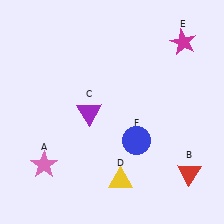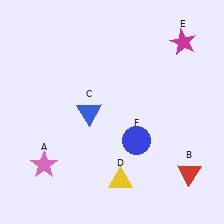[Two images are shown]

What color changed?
The triangle (C) changed from purple in Image 1 to blue in Image 2.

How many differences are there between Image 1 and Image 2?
There is 1 difference between the two images.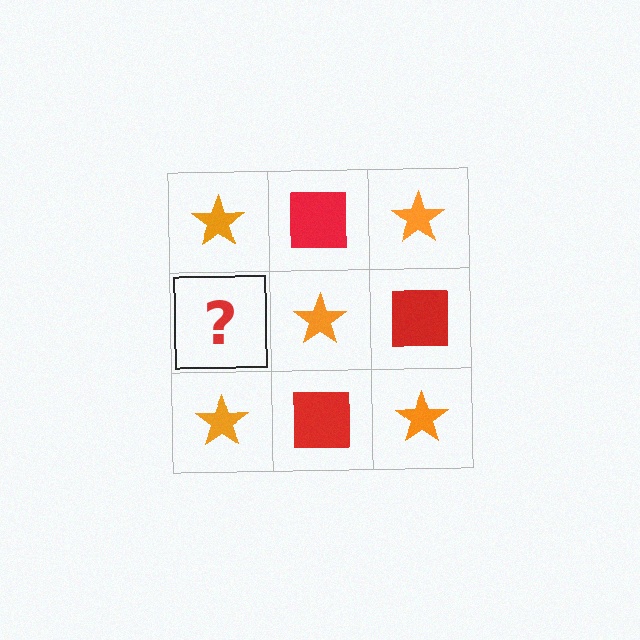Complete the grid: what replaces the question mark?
The question mark should be replaced with a red square.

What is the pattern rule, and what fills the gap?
The rule is that it alternates orange star and red square in a checkerboard pattern. The gap should be filled with a red square.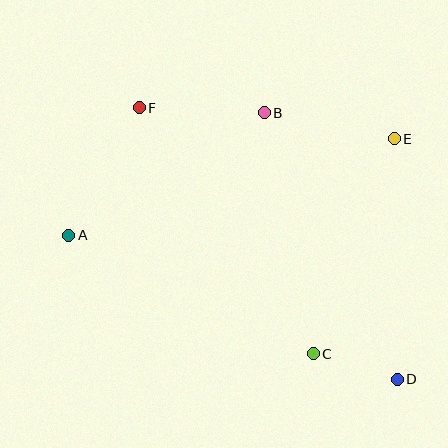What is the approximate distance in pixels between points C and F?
The distance between C and F is approximately 301 pixels.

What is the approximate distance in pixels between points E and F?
The distance between E and F is approximately 257 pixels.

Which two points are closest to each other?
Points C and D are closest to each other.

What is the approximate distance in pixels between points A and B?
The distance between A and B is approximately 231 pixels.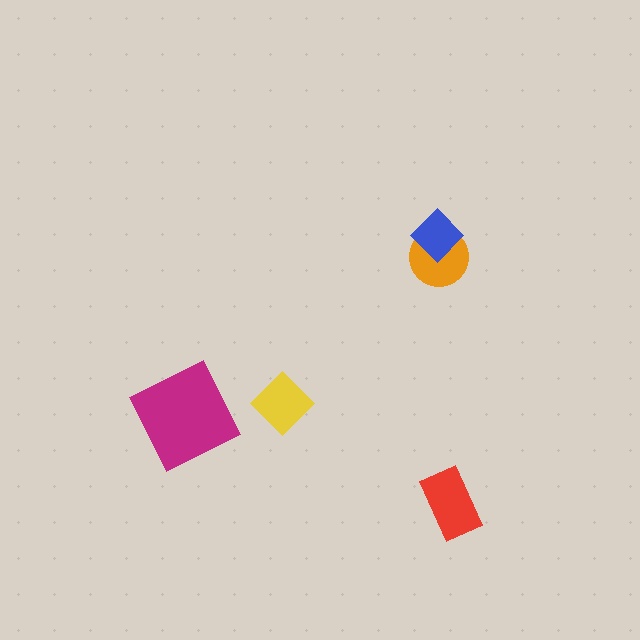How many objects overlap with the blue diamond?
1 object overlaps with the blue diamond.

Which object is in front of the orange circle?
The blue diamond is in front of the orange circle.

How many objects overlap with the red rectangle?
0 objects overlap with the red rectangle.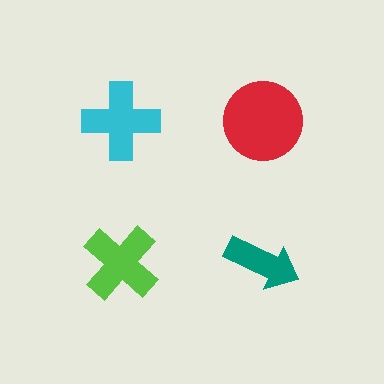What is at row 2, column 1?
A lime cross.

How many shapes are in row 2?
2 shapes.